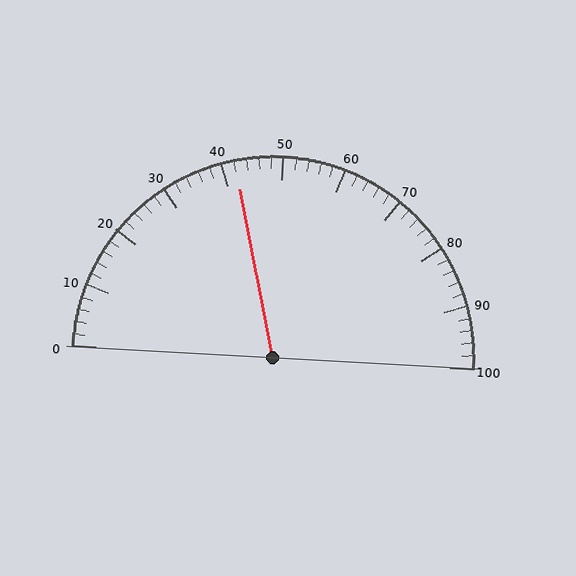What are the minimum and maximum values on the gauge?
The gauge ranges from 0 to 100.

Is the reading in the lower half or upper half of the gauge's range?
The reading is in the lower half of the range (0 to 100).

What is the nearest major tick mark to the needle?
The nearest major tick mark is 40.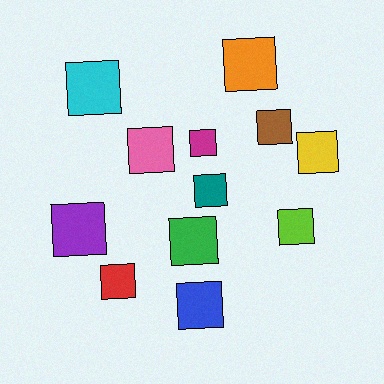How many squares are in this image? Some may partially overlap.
There are 12 squares.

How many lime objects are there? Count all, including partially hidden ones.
There is 1 lime object.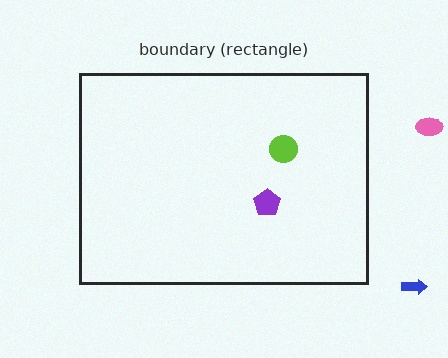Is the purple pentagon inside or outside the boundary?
Inside.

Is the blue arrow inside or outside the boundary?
Outside.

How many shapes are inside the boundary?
2 inside, 2 outside.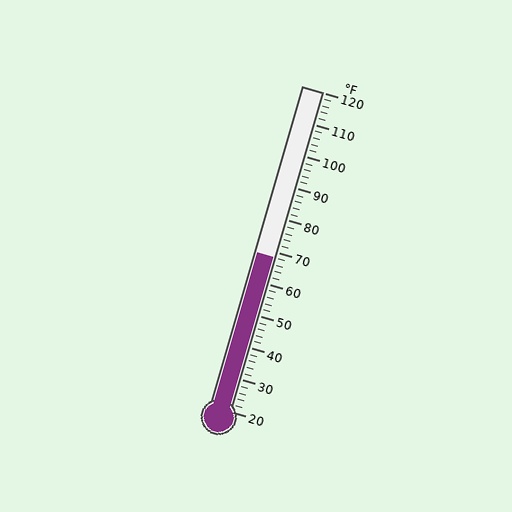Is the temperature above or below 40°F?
The temperature is above 40°F.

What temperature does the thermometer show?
The thermometer shows approximately 68°F.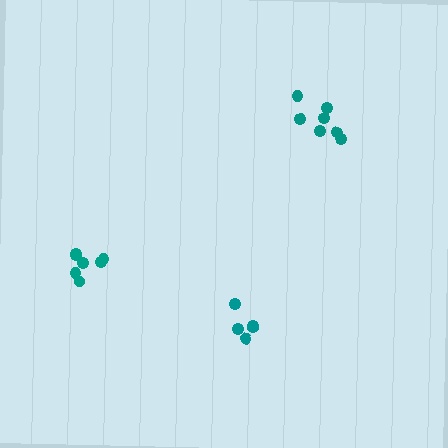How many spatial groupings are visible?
There are 3 spatial groupings.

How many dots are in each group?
Group 1: 7 dots, Group 2: 7 dots, Group 3: 5 dots (19 total).